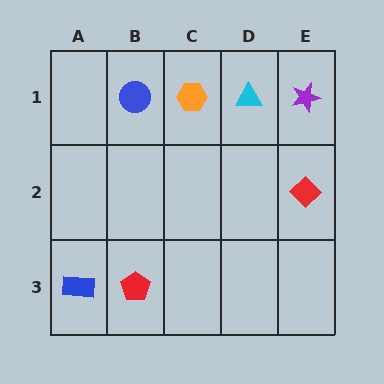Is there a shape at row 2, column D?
No, that cell is empty.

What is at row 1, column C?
An orange hexagon.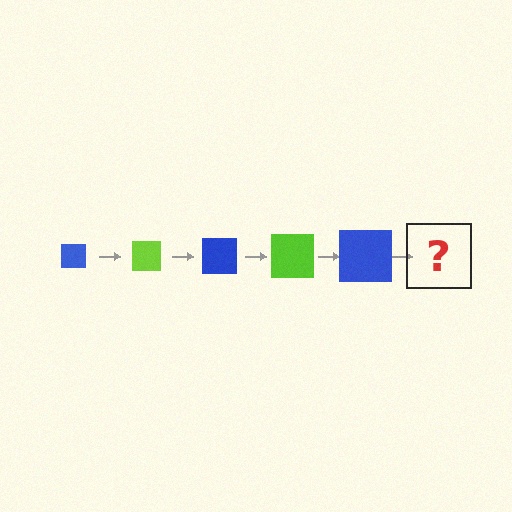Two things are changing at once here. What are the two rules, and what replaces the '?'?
The two rules are that the square grows larger each step and the color cycles through blue and lime. The '?' should be a lime square, larger than the previous one.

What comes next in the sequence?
The next element should be a lime square, larger than the previous one.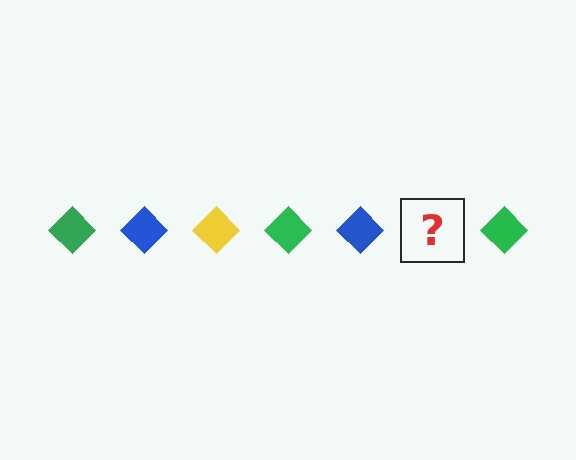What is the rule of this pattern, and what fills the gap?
The rule is that the pattern cycles through green, blue, yellow diamonds. The gap should be filled with a yellow diamond.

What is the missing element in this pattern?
The missing element is a yellow diamond.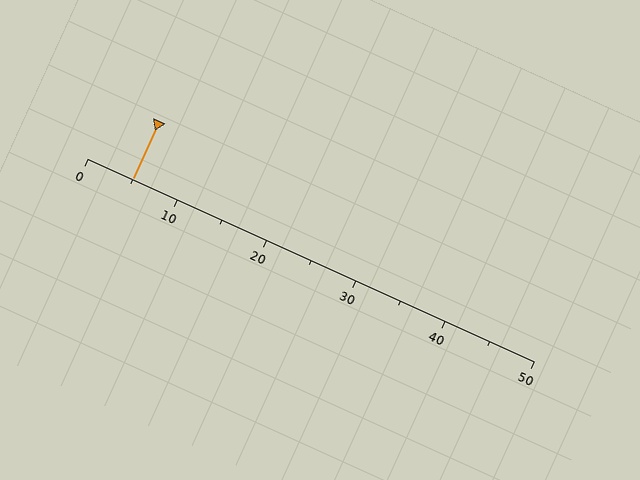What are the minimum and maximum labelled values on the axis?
The axis runs from 0 to 50.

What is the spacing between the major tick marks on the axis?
The major ticks are spaced 10 apart.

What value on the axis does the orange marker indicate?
The marker indicates approximately 5.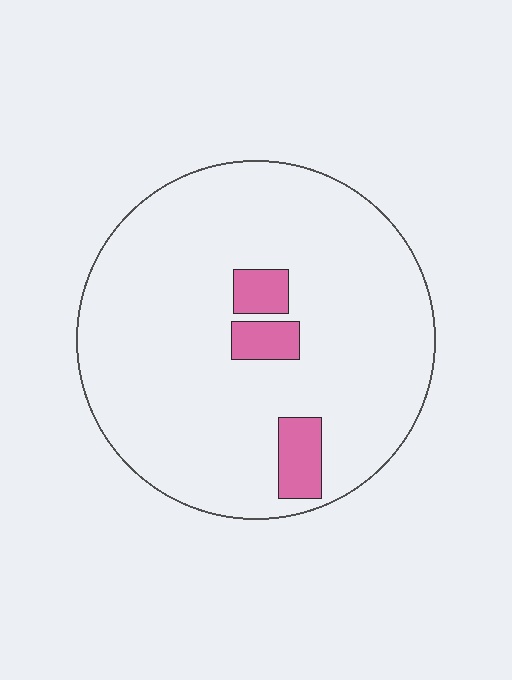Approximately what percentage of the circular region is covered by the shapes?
Approximately 10%.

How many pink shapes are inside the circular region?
3.